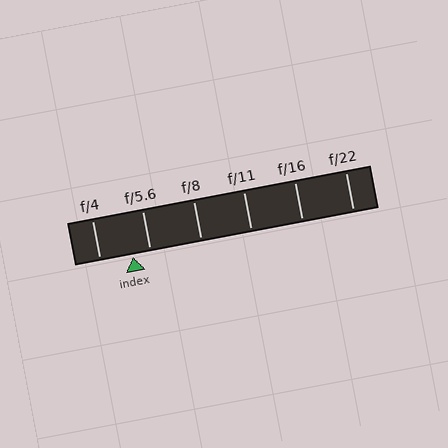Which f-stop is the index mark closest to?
The index mark is closest to f/5.6.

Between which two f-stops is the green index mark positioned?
The index mark is between f/4 and f/5.6.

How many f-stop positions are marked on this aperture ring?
There are 6 f-stop positions marked.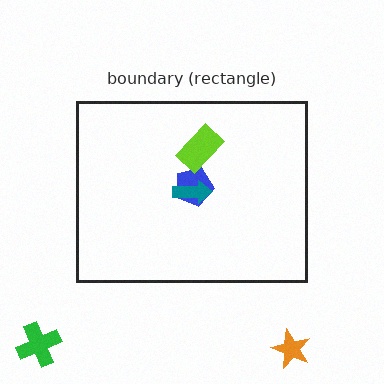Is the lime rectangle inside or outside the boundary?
Inside.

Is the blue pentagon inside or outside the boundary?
Inside.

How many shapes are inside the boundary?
3 inside, 2 outside.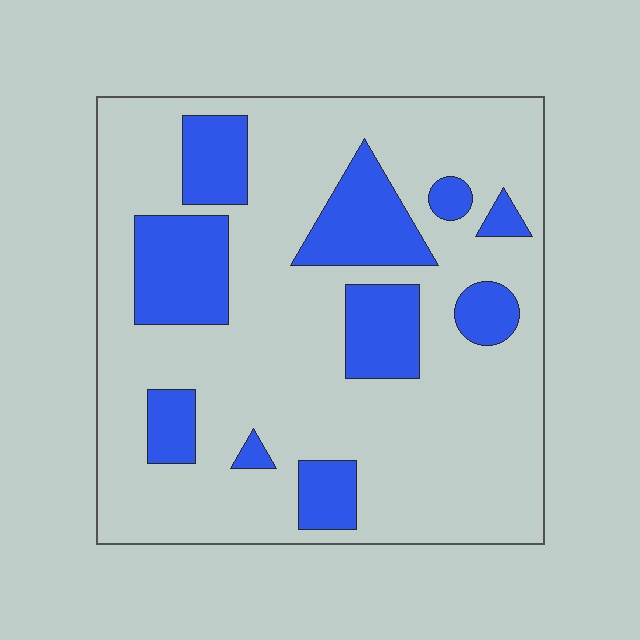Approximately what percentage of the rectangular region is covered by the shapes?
Approximately 25%.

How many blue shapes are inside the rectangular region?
10.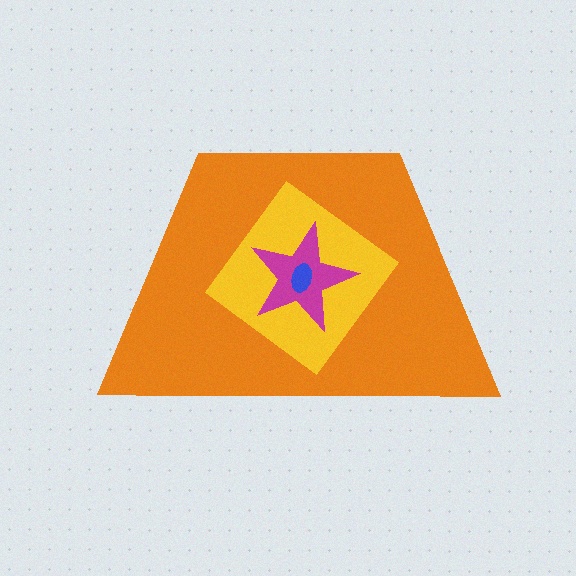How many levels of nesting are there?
4.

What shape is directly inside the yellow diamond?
The magenta star.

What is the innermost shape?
The blue ellipse.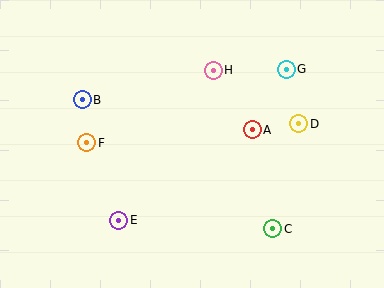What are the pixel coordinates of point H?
Point H is at (213, 70).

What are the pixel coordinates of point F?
Point F is at (87, 143).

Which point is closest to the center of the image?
Point A at (252, 130) is closest to the center.